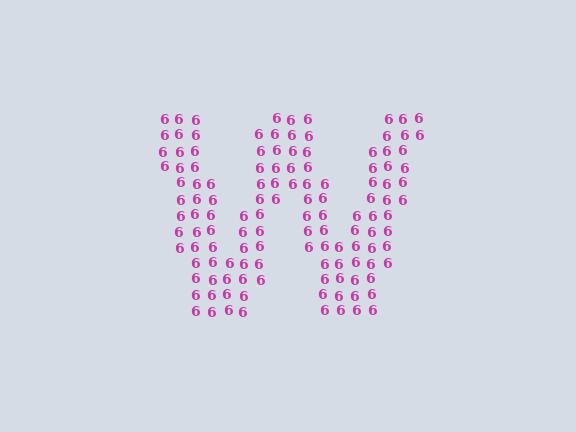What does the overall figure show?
The overall figure shows the letter W.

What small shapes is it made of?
It is made of small digit 6's.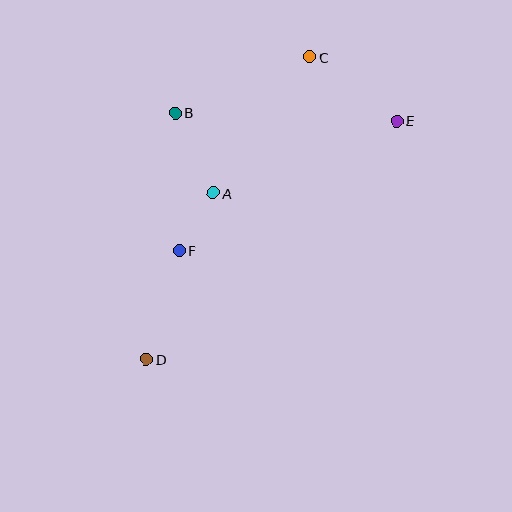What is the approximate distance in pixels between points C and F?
The distance between C and F is approximately 233 pixels.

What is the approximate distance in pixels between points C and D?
The distance between C and D is approximately 344 pixels.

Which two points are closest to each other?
Points A and F are closest to each other.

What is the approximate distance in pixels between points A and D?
The distance between A and D is approximately 180 pixels.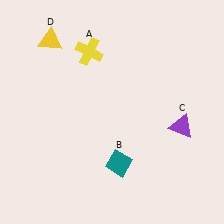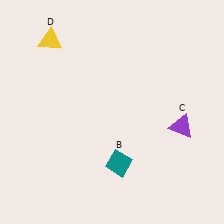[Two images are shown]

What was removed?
The yellow cross (A) was removed in Image 2.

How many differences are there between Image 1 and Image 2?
There is 1 difference between the two images.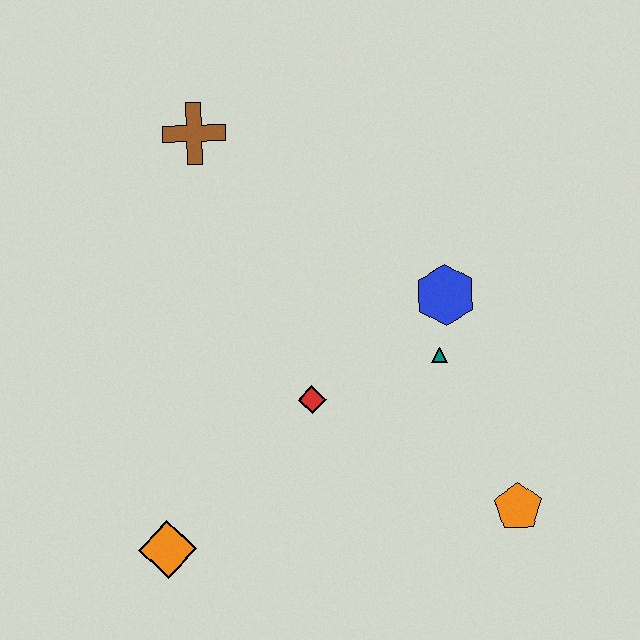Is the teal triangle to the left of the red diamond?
No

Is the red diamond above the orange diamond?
Yes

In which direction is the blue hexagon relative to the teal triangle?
The blue hexagon is above the teal triangle.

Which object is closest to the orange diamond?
The red diamond is closest to the orange diamond.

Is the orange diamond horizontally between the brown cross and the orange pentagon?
No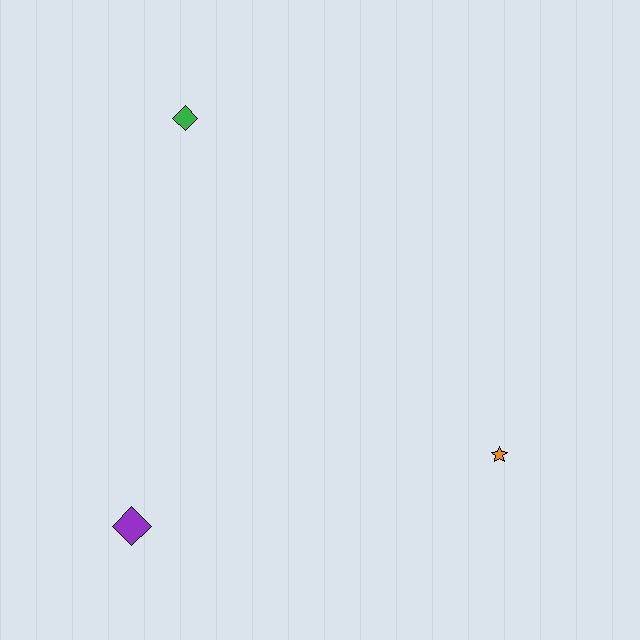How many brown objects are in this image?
There are no brown objects.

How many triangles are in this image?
There are no triangles.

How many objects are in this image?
There are 3 objects.